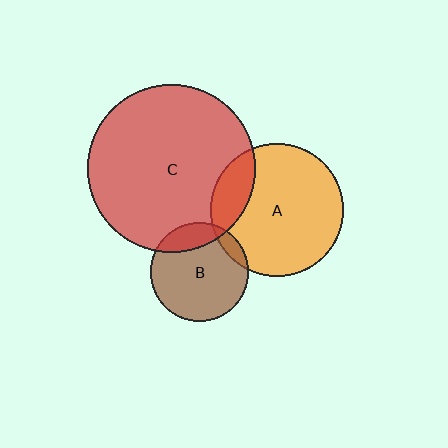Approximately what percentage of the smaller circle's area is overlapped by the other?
Approximately 20%.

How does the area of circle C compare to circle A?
Approximately 1.6 times.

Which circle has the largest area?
Circle C (red).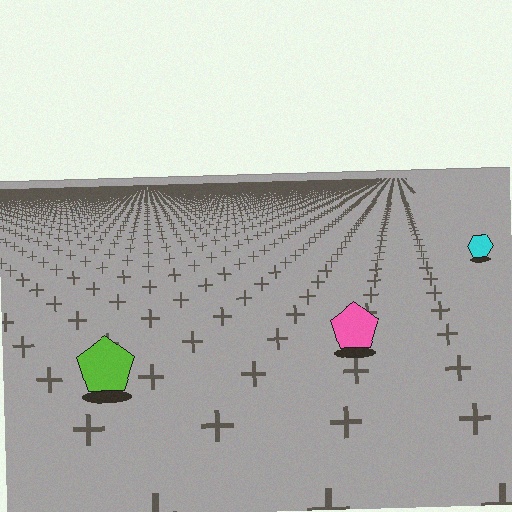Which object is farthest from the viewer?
The cyan hexagon is farthest from the viewer. It appears smaller and the ground texture around it is denser.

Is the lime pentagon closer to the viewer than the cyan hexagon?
Yes. The lime pentagon is closer — you can tell from the texture gradient: the ground texture is coarser near it.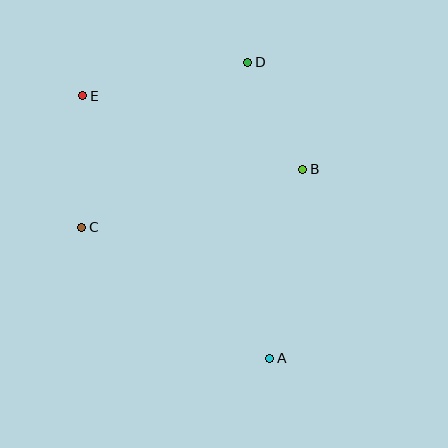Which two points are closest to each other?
Points B and D are closest to each other.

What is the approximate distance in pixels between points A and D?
The distance between A and D is approximately 297 pixels.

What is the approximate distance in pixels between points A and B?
The distance between A and B is approximately 192 pixels.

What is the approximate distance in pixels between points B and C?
The distance between B and C is approximately 228 pixels.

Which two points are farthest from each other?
Points A and E are farthest from each other.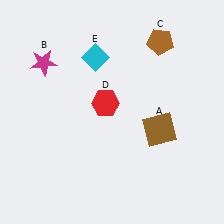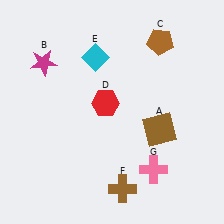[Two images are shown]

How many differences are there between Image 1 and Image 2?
There are 2 differences between the two images.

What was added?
A brown cross (F), a pink cross (G) were added in Image 2.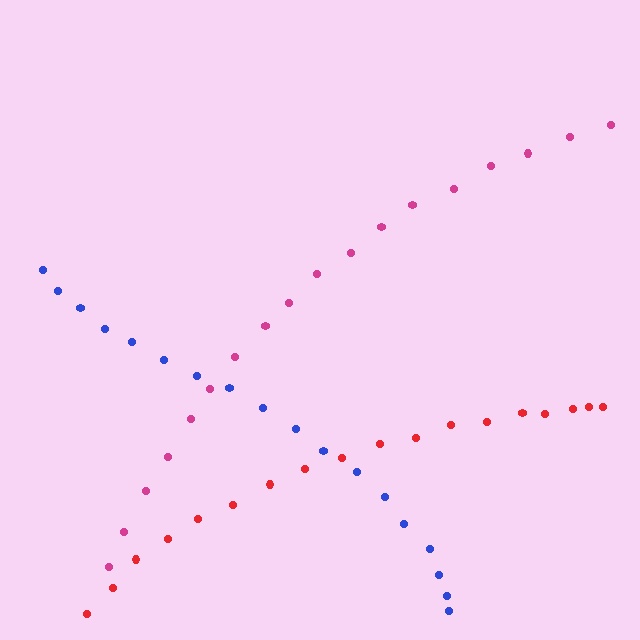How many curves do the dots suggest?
There are 3 distinct paths.